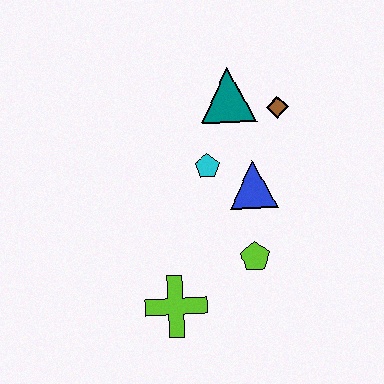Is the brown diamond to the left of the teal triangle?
No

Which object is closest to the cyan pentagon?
The blue triangle is closest to the cyan pentagon.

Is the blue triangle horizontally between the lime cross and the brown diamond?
Yes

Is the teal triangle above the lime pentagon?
Yes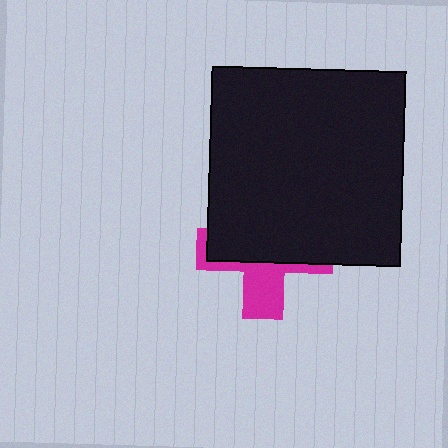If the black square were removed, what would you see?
You would see the complete magenta cross.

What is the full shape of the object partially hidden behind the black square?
The partially hidden object is a magenta cross.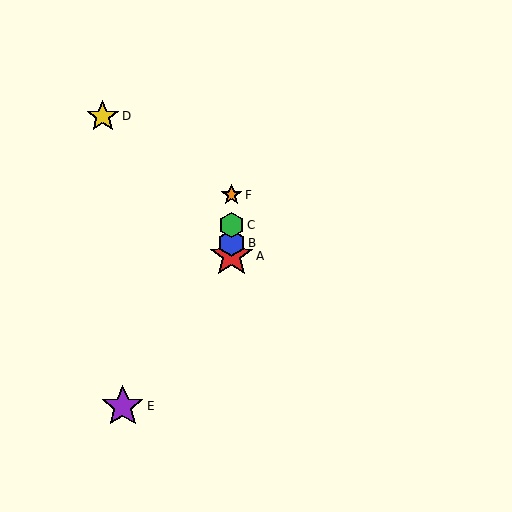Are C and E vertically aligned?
No, C is at x≈231 and E is at x≈123.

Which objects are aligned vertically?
Objects A, B, C, F are aligned vertically.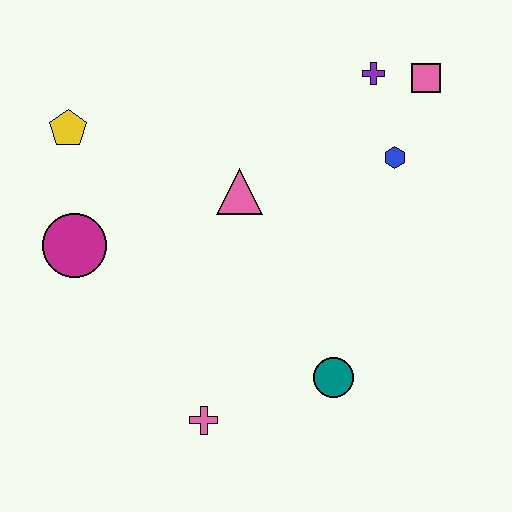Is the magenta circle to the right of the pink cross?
No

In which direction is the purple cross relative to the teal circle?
The purple cross is above the teal circle.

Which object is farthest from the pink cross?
The pink square is farthest from the pink cross.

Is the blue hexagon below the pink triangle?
No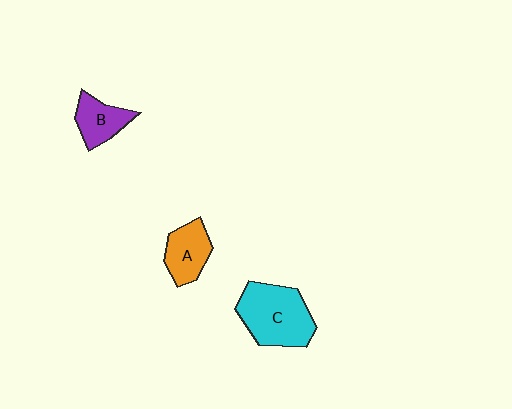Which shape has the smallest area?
Shape B (purple).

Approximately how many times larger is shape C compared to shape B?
Approximately 1.9 times.